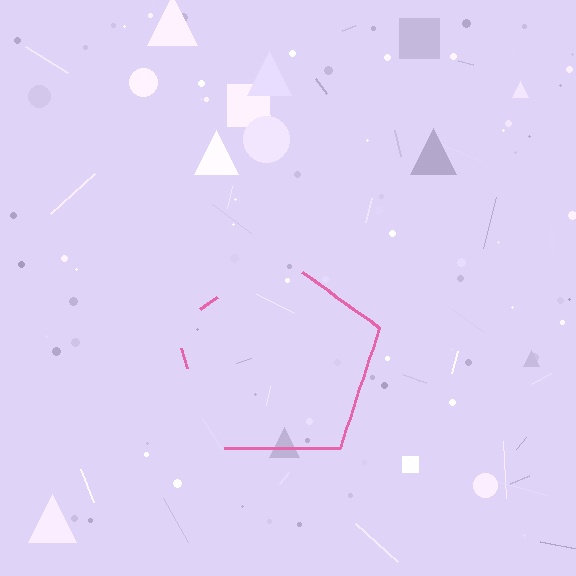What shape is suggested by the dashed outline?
The dashed outline suggests a pentagon.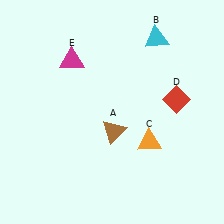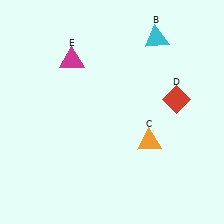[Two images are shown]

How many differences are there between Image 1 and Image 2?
There is 1 difference between the two images.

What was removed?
The brown triangle (A) was removed in Image 2.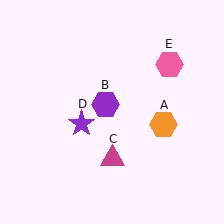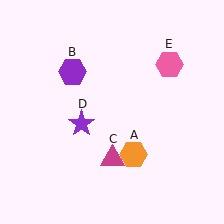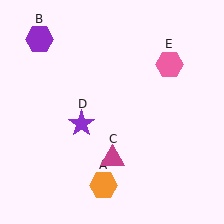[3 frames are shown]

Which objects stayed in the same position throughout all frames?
Magenta triangle (object C) and purple star (object D) and pink hexagon (object E) remained stationary.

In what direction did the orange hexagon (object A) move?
The orange hexagon (object A) moved down and to the left.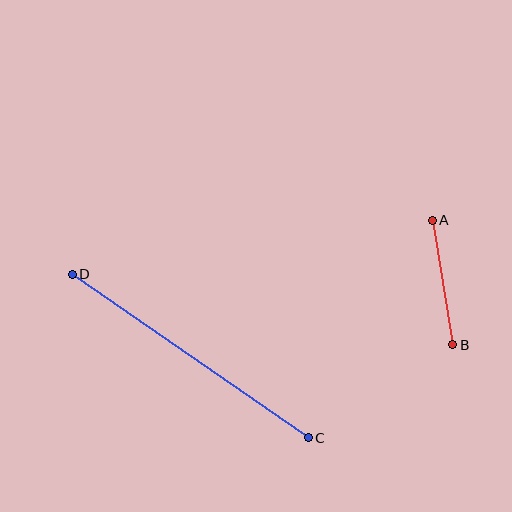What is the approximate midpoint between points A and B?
The midpoint is at approximately (442, 282) pixels.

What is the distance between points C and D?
The distance is approximately 287 pixels.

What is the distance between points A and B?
The distance is approximately 126 pixels.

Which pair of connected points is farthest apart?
Points C and D are farthest apart.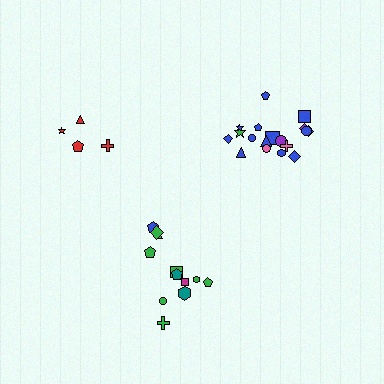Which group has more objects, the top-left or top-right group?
The top-right group.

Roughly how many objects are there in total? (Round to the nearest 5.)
Roughly 35 objects in total.